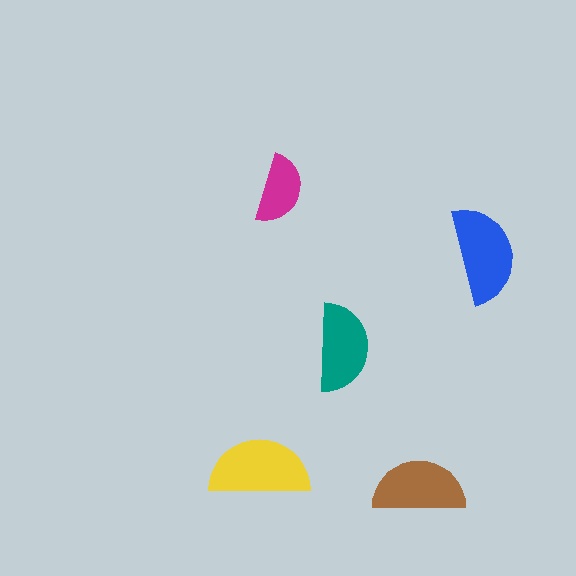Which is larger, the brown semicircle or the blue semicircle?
The blue one.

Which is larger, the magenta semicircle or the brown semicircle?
The brown one.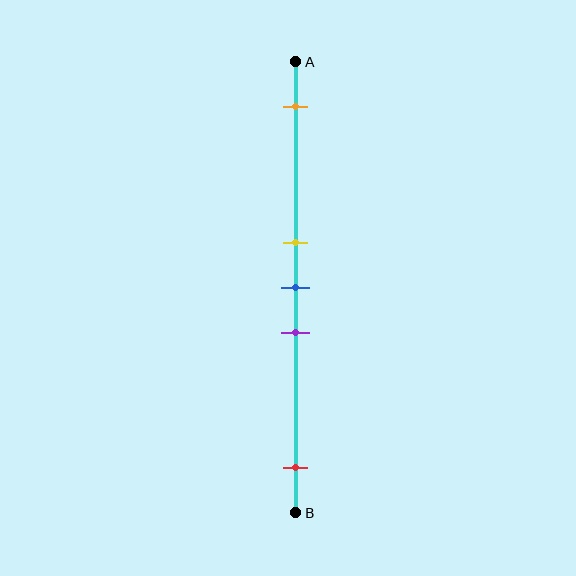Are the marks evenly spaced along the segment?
No, the marks are not evenly spaced.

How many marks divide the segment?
There are 5 marks dividing the segment.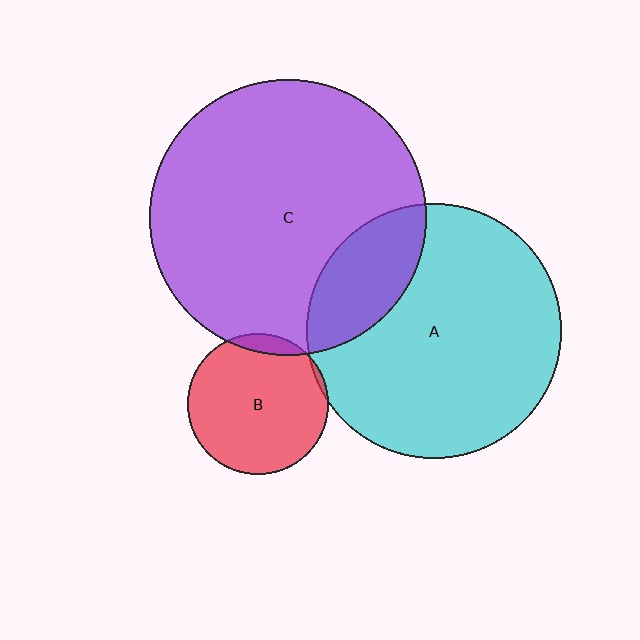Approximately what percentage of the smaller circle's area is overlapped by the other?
Approximately 5%.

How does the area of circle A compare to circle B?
Approximately 3.3 times.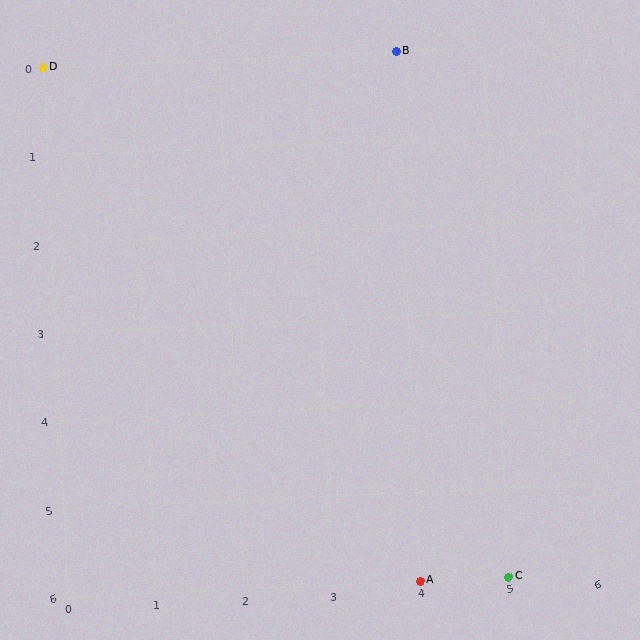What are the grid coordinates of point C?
Point C is at grid coordinates (5, 6).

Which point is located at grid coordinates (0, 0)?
Point D is at (0, 0).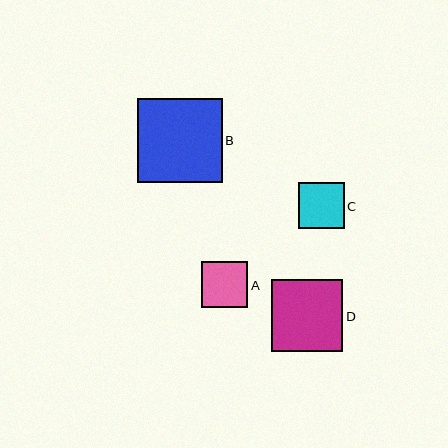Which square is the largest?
Square B is the largest with a size of approximately 84 pixels.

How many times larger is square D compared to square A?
Square D is approximately 1.6 times the size of square A.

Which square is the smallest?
Square A is the smallest with a size of approximately 46 pixels.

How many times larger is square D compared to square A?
Square D is approximately 1.6 times the size of square A.